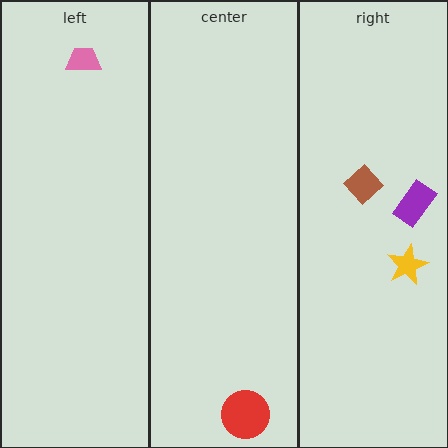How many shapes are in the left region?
1.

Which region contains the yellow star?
The right region.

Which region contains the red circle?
The center region.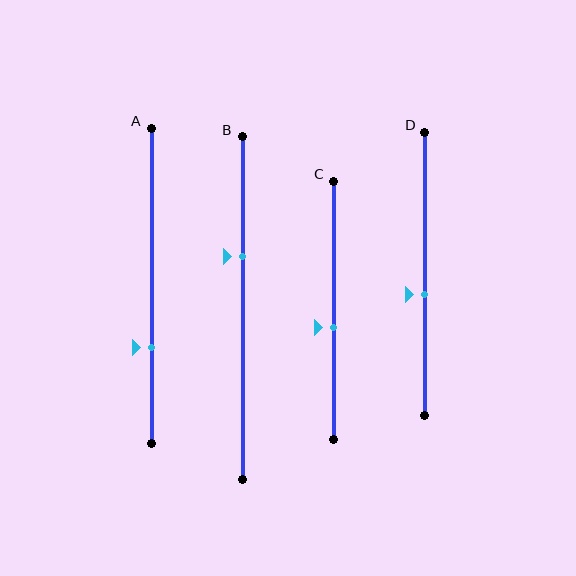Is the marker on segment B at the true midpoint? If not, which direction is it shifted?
No, the marker on segment B is shifted upward by about 15% of the segment length.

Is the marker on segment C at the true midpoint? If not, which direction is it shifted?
No, the marker on segment C is shifted downward by about 7% of the segment length.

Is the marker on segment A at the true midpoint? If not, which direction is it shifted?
No, the marker on segment A is shifted downward by about 20% of the segment length.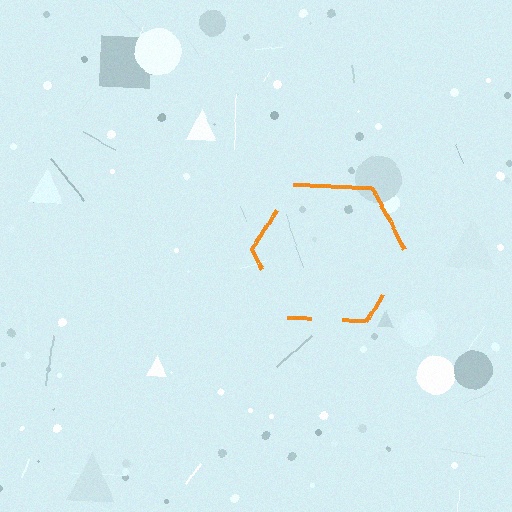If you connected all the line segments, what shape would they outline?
They would outline a hexagon.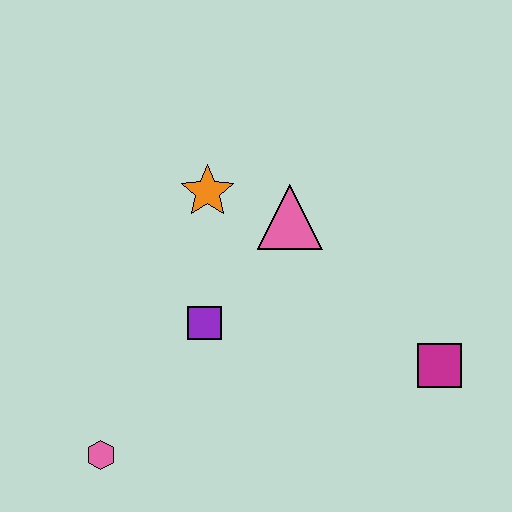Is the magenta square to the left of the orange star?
No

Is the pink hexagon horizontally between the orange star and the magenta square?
No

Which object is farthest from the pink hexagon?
The magenta square is farthest from the pink hexagon.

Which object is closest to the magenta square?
The pink triangle is closest to the magenta square.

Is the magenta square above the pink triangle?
No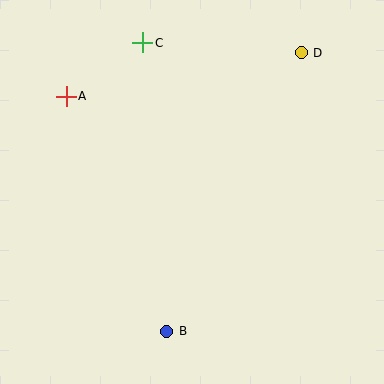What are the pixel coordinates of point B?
Point B is at (167, 331).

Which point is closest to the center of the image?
Point B at (167, 331) is closest to the center.